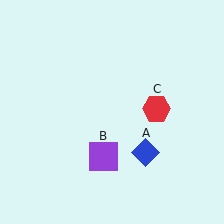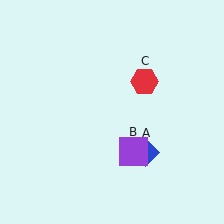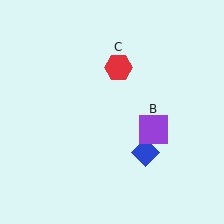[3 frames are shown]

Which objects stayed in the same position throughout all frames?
Blue diamond (object A) remained stationary.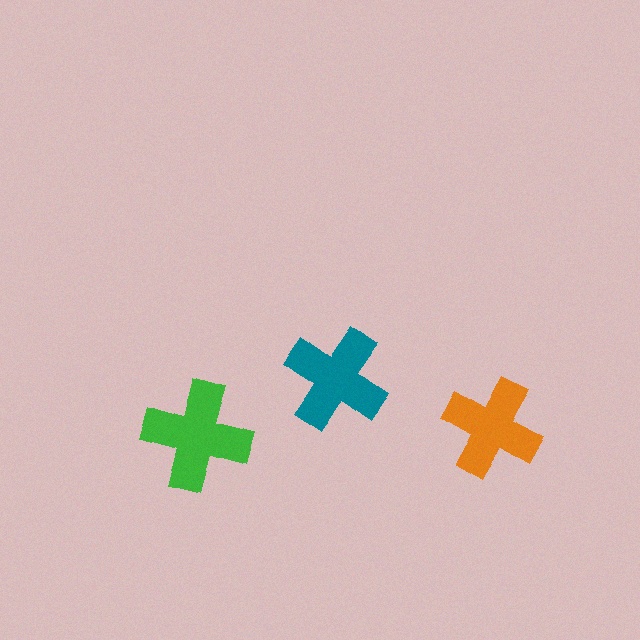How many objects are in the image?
There are 3 objects in the image.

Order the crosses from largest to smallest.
the green one, the teal one, the orange one.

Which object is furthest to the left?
The green cross is leftmost.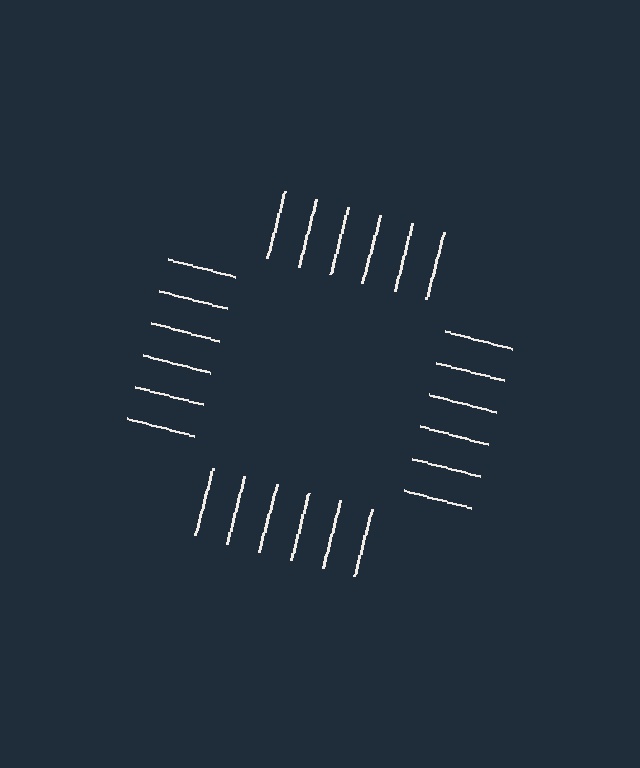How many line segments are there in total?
24 — 6 along each of the 4 edges.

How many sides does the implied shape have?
4 sides — the line-ends trace a square.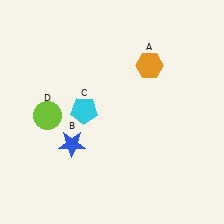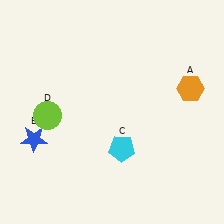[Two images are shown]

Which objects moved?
The objects that moved are: the orange hexagon (A), the blue star (B), the cyan pentagon (C).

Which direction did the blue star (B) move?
The blue star (B) moved left.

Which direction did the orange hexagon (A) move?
The orange hexagon (A) moved right.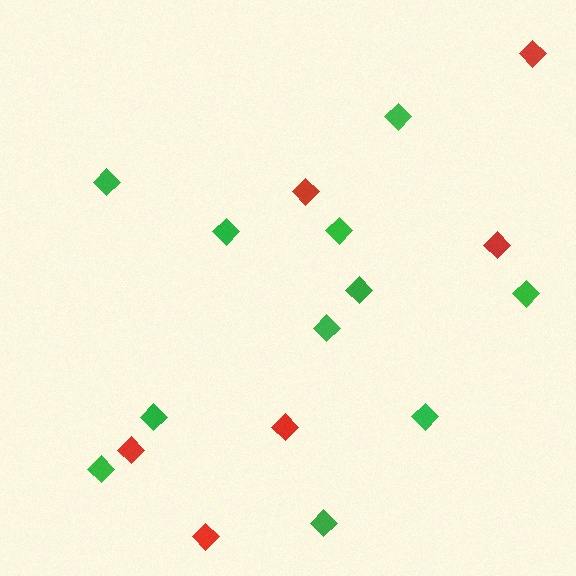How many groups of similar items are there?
There are 2 groups: one group of red diamonds (6) and one group of green diamonds (11).